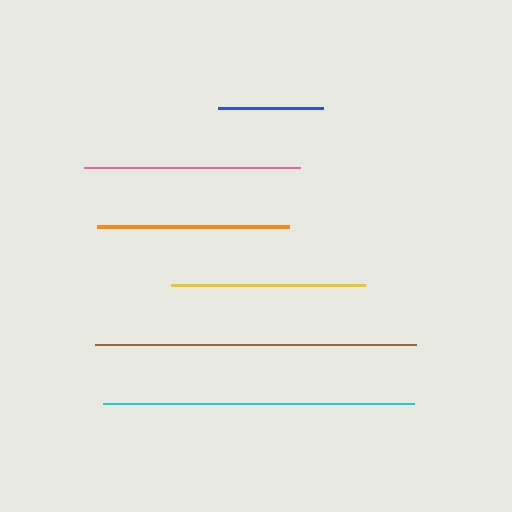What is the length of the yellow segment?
The yellow segment is approximately 194 pixels long.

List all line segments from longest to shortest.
From longest to shortest: brown, cyan, pink, yellow, orange, blue.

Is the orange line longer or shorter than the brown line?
The brown line is longer than the orange line.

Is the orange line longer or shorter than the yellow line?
The yellow line is longer than the orange line.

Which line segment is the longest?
The brown line is the longest at approximately 321 pixels.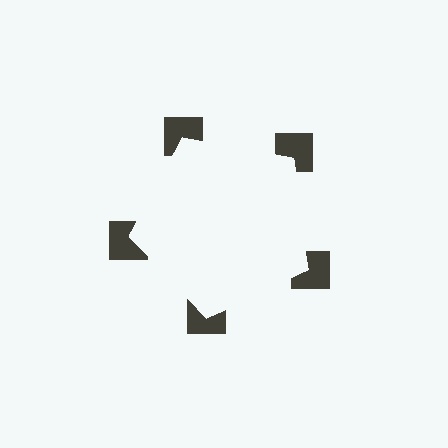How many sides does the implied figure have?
5 sides.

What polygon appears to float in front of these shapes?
An illusory pentagon — its edges are inferred from the aligned wedge cuts in the notched squares, not physically drawn.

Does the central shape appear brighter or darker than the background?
It typically appears slightly brighter than the background, even though no actual brightness change is drawn.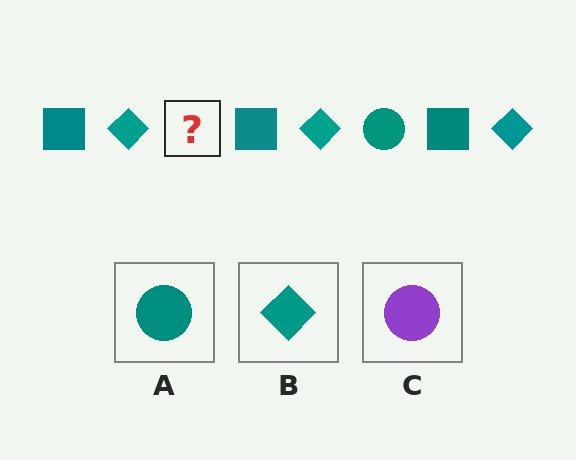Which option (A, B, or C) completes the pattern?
A.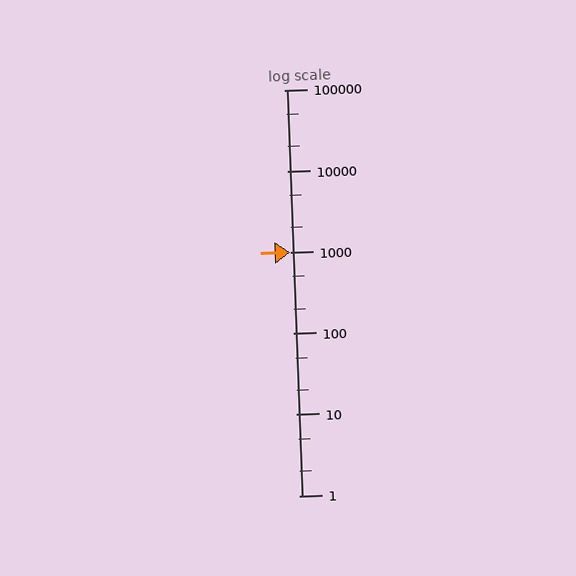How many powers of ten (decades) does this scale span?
The scale spans 5 decades, from 1 to 100000.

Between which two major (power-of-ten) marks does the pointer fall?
The pointer is between 1000 and 10000.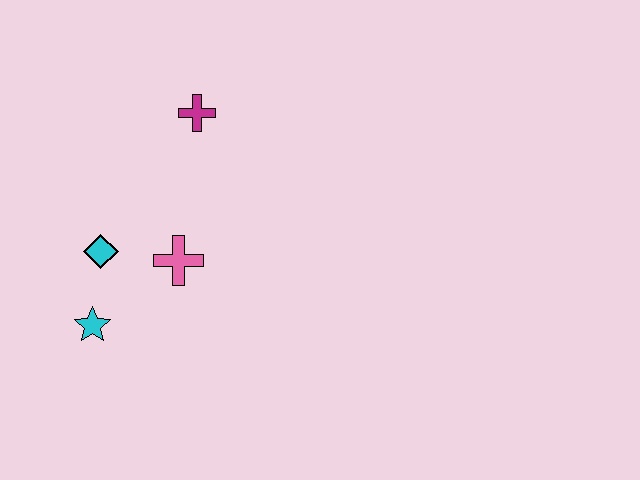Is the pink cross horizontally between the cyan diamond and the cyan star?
No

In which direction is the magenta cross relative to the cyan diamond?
The magenta cross is above the cyan diamond.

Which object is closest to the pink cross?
The cyan diamond is closest to the pink cross.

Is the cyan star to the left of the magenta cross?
Yes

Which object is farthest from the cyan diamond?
The magenta cross is farthest from the cyan diamond.